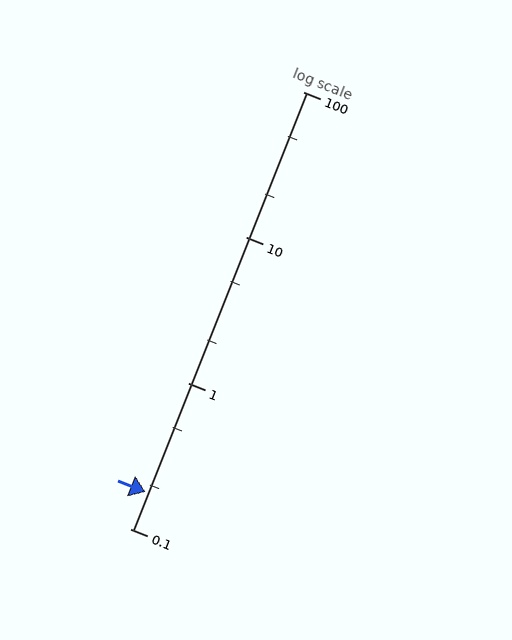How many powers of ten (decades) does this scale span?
The scale spans 3 decades, from 0.1 to 100.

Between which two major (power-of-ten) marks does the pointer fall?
The pointer is between 0.1 and 1.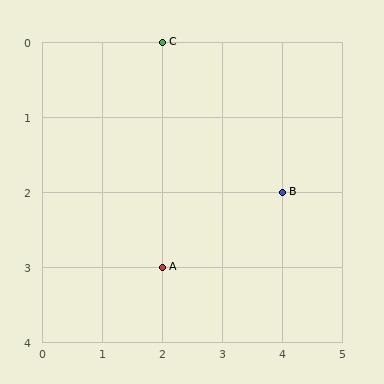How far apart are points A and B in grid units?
Points A and B are 2 columns and 1 row apart (about 2.2 grid units diagonally).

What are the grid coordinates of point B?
Point B is at grid coordinates (4, 2).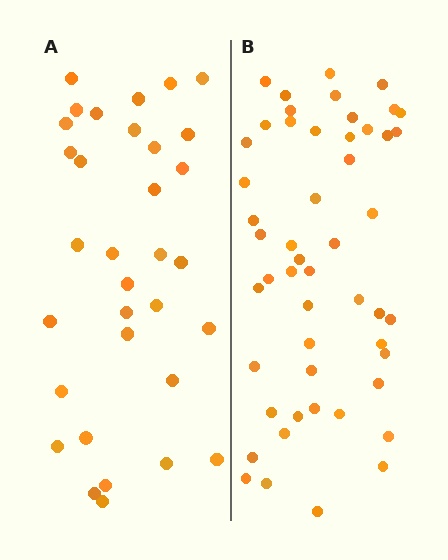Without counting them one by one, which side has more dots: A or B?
Region B (the right region) has more dots.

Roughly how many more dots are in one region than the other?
Region B has approximately 20 more dots than region A.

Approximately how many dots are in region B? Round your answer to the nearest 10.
About 50 dots. (The exact count is 51, which rounds to 50.)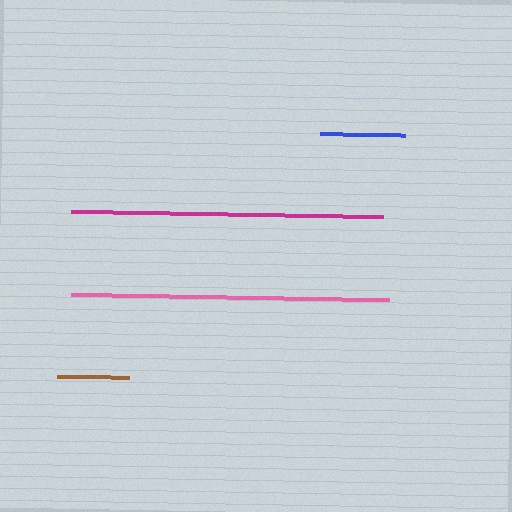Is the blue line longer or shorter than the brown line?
The blue line is longer than the brown line.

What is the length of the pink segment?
The pink segment is approximately 318 pixels long.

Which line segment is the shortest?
The brown line is the shortest at approximately 73 pixels.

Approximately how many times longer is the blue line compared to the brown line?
The blue line is approximately 1.2 times the length of the brown line.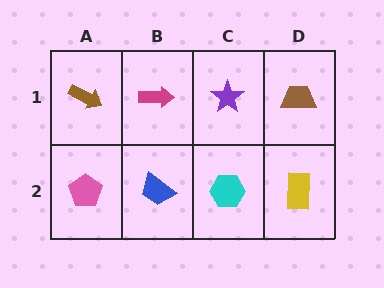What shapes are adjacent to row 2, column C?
A purple star (row 1, column C), a blue trapezoid (row 2, column B), a yellow rectangle (row 2, column D).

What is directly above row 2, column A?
A brown arrow.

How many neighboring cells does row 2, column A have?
2.